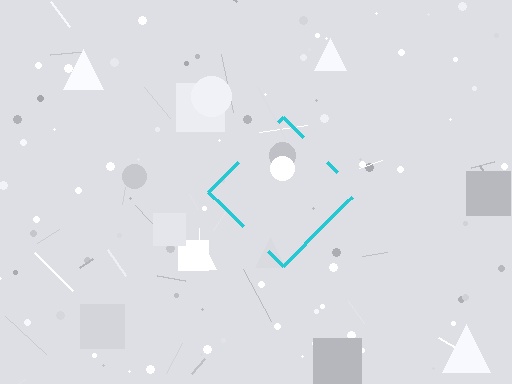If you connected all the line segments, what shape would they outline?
They would outline a diamond.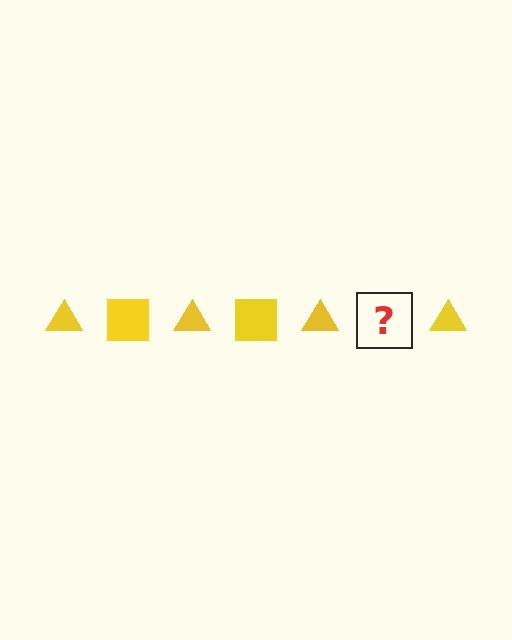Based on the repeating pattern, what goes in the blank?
The blank should be a yellow square.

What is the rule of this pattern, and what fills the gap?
The rule is that the pattern cycles through triangle, square shapes in yellow. The gap should be filled with a yellow square.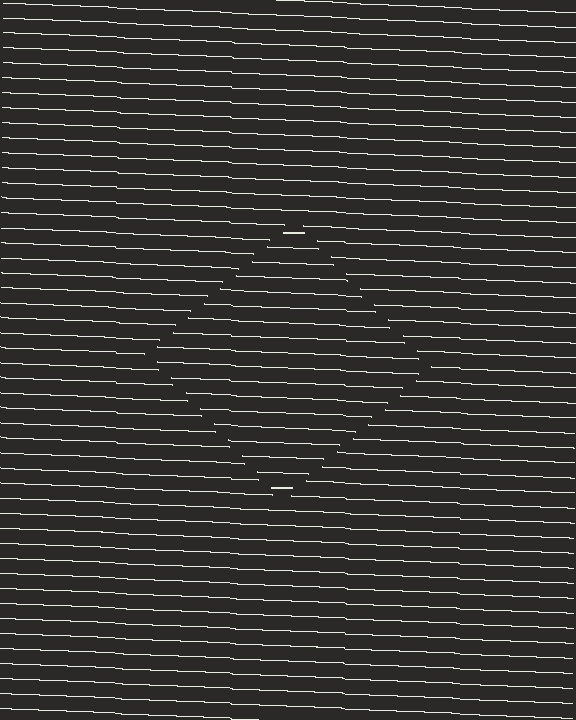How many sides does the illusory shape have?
4 sides — the line-ends trace a square.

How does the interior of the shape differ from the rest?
The interior of the shape contains the same grating, shifted by half a period — the contour is defined by the phase discontinuity where line-ends from the inner and outer gratings abut.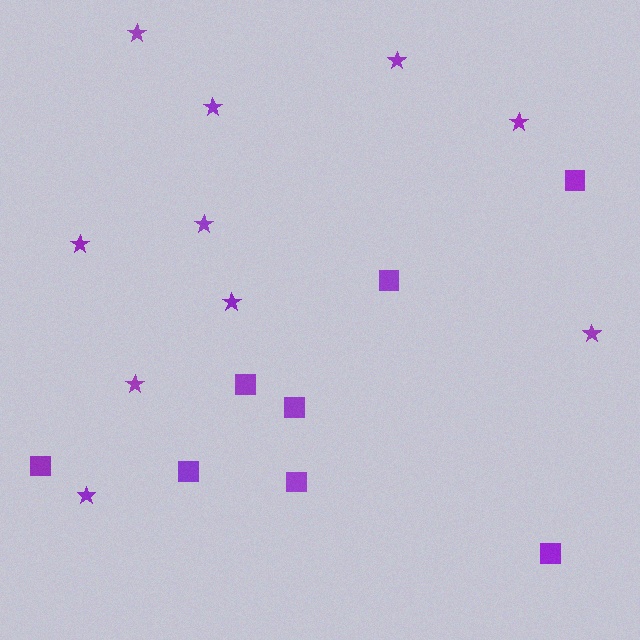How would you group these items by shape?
There are 2 groups: one group of stars (10) and one group of squares (8).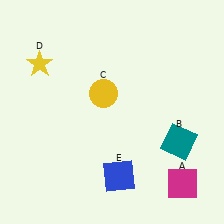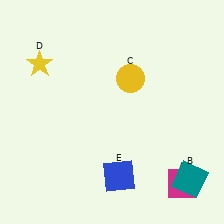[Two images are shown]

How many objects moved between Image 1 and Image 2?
2 objects moved between the two images.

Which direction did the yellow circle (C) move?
The yellow circle (C) moved right.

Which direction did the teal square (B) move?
The teal square (B) moved down.